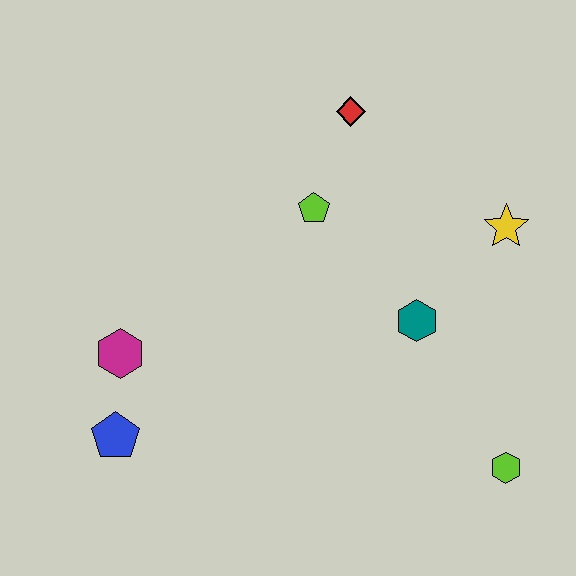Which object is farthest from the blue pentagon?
The yellow star is farthest from the blue pentagon.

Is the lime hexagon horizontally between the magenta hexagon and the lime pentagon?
No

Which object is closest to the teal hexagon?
The yellow star is closest to the teal hexagon.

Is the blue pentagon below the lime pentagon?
Yes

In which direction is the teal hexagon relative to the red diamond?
The teal hexagon is below the red diamond.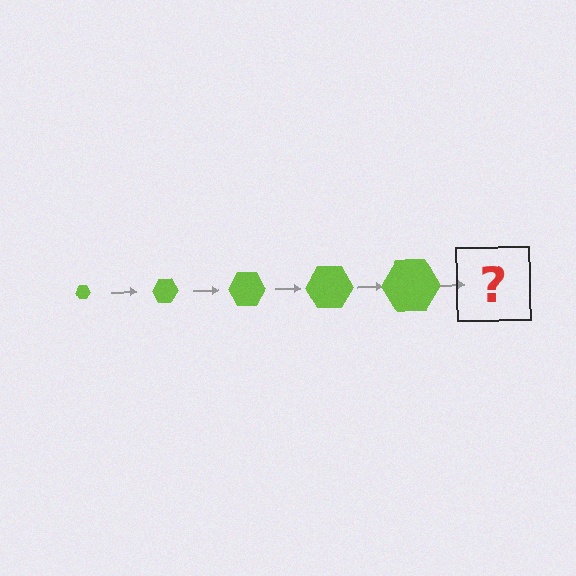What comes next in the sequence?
The next element should be a lime hexagon, larger than the previous one.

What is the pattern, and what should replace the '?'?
The pattern is that the hexagon gets progressively larger each step. The '?' should be a lime hexagon, larger than the previous one.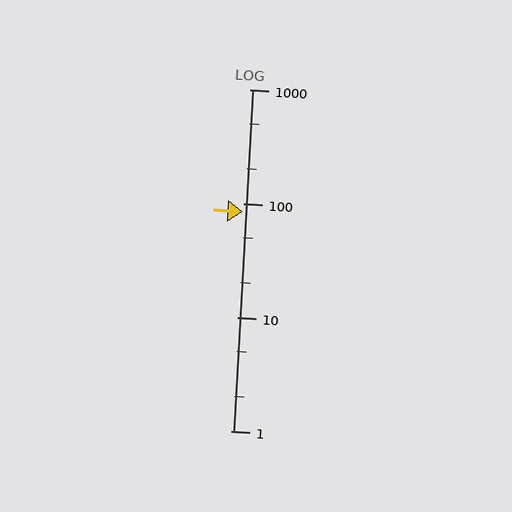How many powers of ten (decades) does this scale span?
The scale spans 3 decades, from 1 to 1000.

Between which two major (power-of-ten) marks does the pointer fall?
The pointer is between 10 and 100.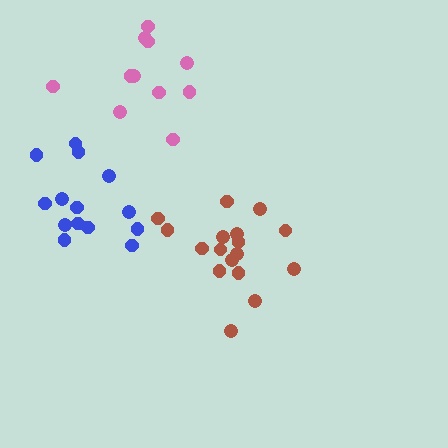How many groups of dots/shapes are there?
There are 3 groups.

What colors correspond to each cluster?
The clusters are colored: pink, brown, blue.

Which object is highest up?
The pink cluster is topmost.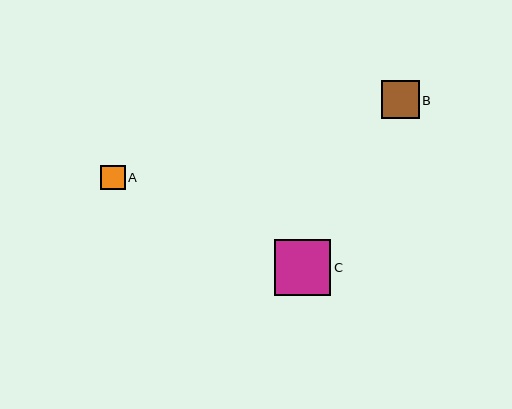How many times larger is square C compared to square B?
Square C is approximately 1.5 times the size of square B.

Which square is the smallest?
Square A is the smallest with a size of approximately 25 pixels.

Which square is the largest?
Square C is the largest with a size of approximately 56 pixels.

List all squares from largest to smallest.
From largest to smallest: C, B, A.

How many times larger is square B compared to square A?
Square B is approximately 1.5 times the size of square A.